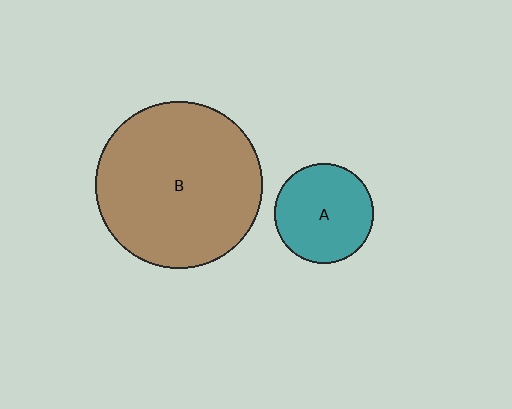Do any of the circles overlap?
No, none of the circles overlap.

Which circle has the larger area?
Circle B (brown).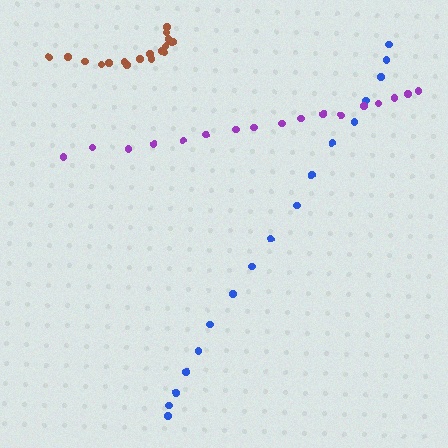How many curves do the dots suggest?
There are 3 distinct paths.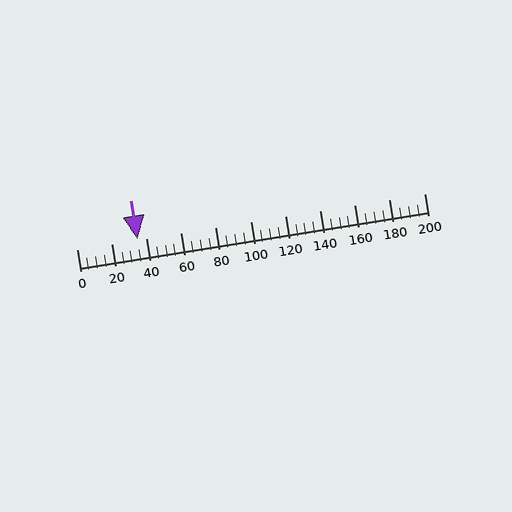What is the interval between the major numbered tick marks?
The major tick marks are spaced 20 units apart.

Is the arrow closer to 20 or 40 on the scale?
The arrow is closer to 40.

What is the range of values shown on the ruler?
The ruler shows values from 0 to 200.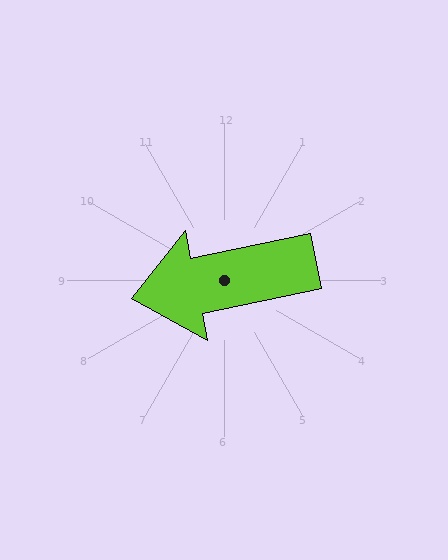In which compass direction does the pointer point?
West.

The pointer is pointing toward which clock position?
Roughly 9 o'clock.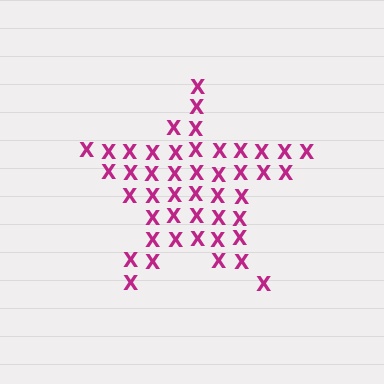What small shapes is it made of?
It is made of small letter X's.